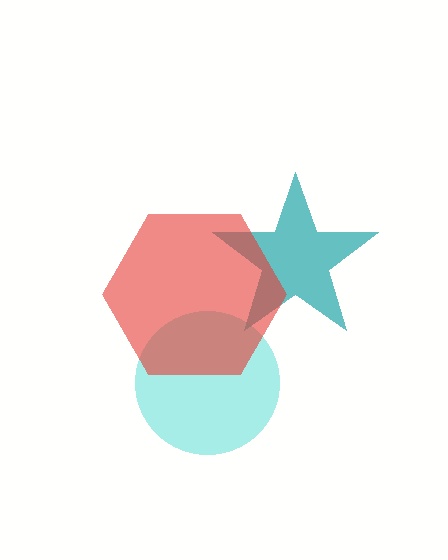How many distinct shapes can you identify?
There are 3 distinct shapes: a teal star, a cyan circle, a red hexagon.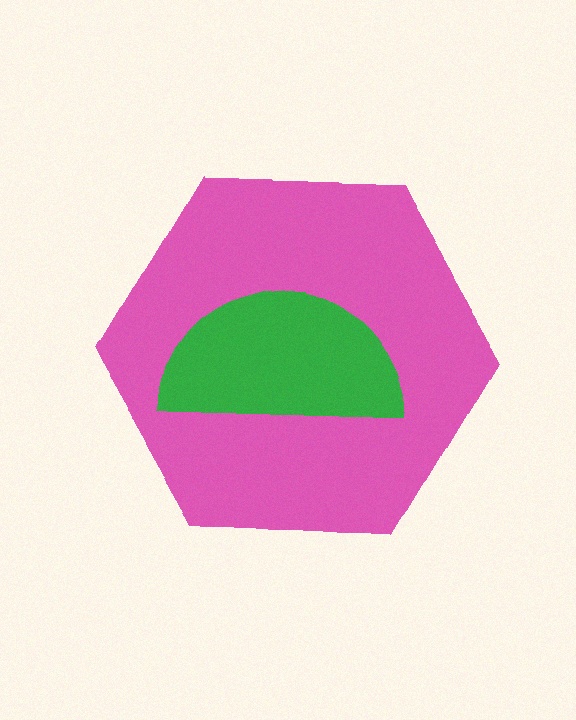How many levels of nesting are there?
2.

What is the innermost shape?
The green semicircle.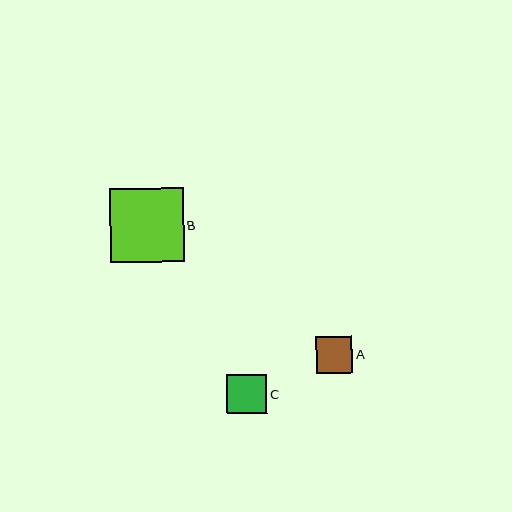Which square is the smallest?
Square A is the smallest with a size of approximately 37 pixels.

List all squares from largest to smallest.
From largest to smallest: B, C, A.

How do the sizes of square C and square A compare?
Square C and square A are approximately the same size.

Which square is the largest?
Square B is the largest with a size of approximately 74 pixels.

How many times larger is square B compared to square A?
Square B is approximately 2.0 times the size of square A.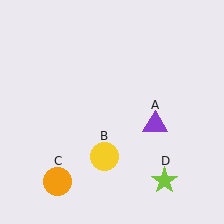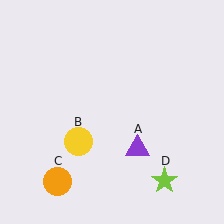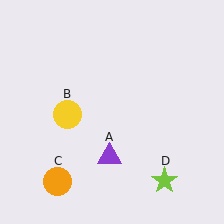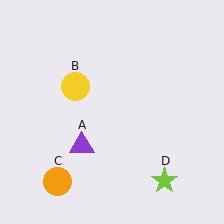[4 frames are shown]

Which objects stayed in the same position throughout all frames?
Orange circle (object C) and lime star (object D) remained stationary.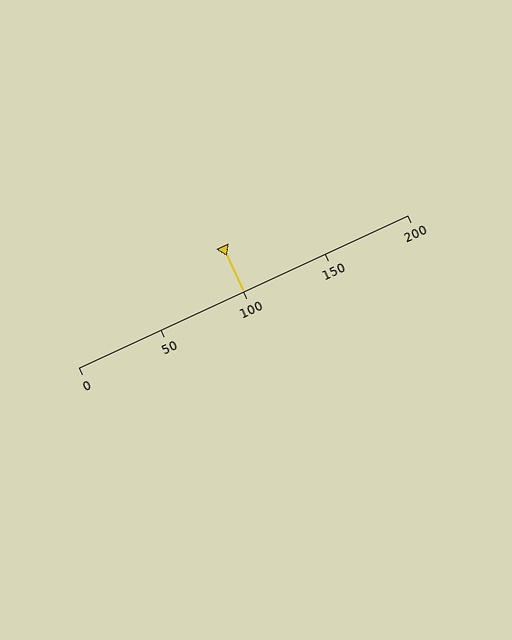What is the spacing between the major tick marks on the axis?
The major ticks are spaced 50 apart.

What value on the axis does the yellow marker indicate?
The marker indicates approximately 100.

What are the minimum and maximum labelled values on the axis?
The axis runs from 0 to 200.